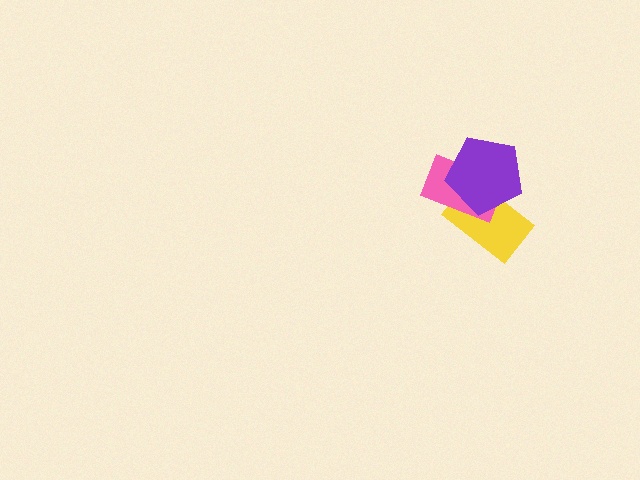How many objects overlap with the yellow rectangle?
2 objects overlap with the yellow rectangle.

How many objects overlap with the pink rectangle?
2 objects overlap with the pink rectangle.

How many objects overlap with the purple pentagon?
2 objects overlap with the purple pentagon.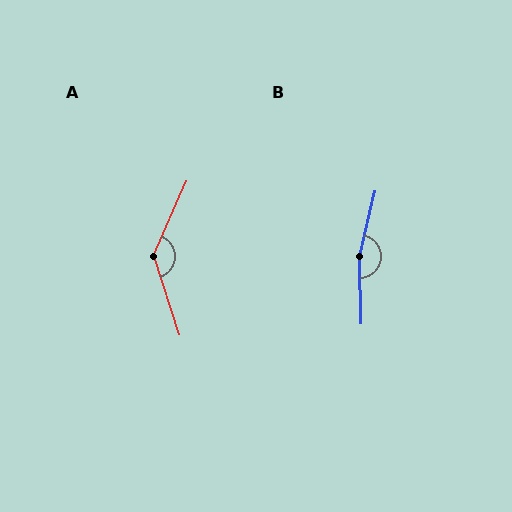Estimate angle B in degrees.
Approximately 165 degrees.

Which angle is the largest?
B, at approximately 165 degrees.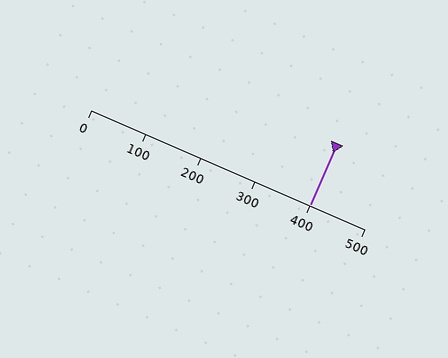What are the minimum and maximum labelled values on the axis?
The axis runs from 0 to 500.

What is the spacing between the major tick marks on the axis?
The major ticks are spaced 100 apart.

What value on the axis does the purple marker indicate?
The marker indicates approximately 400.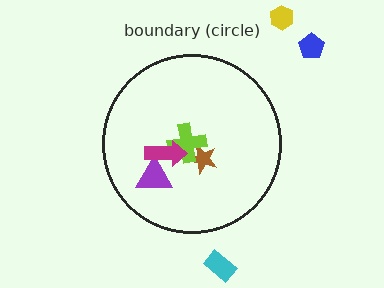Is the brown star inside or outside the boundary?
Inside.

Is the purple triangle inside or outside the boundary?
Inside.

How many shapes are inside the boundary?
4 inside, 3 outside.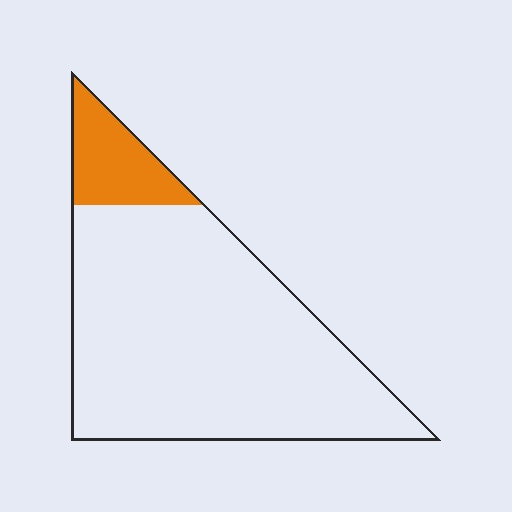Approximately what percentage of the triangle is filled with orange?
Approximately 15%.